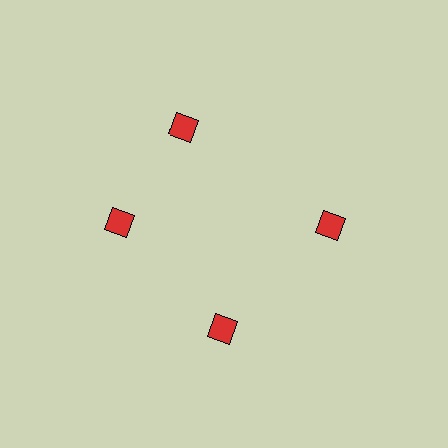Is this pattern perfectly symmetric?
No. The 4 red squares are arranged in a ring, but one element near the 12 o'clock position is rotated out of alignment along the ring, breaking the 4-fold rotational symmetry.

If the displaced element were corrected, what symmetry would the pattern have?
It would have 4-fold rotational symmetry — the pattern would map onto itself every 90 degrees.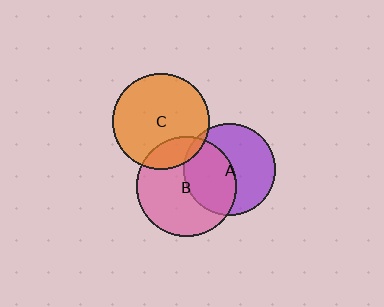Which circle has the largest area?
Circle B (pink).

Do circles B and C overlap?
Yes.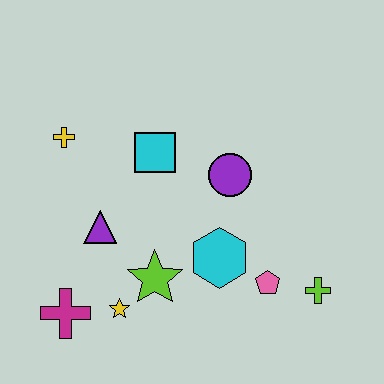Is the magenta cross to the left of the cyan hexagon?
Yes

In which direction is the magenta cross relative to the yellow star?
The magenta cross is to the left of the yellow star.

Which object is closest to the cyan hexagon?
The pink pentagon is closest to the cyan hexagon.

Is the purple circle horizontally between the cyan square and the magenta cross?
No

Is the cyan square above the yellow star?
Yes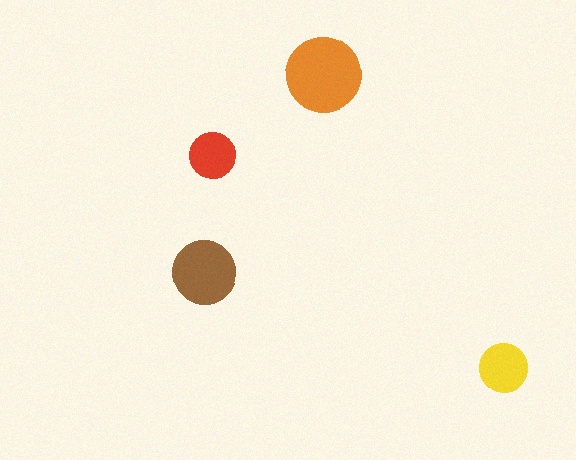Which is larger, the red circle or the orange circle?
The orange one.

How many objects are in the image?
There are 4 objects in the image.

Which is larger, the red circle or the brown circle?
The brown one.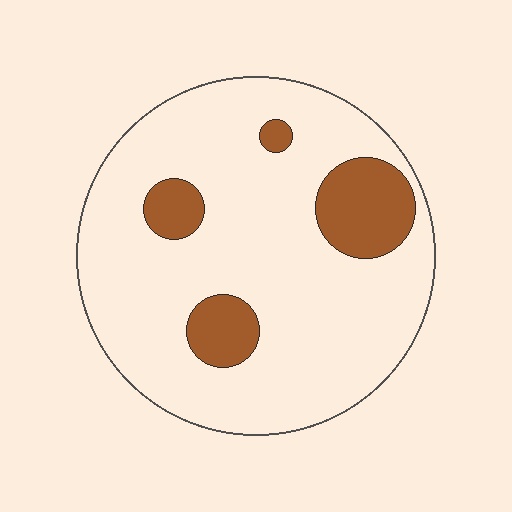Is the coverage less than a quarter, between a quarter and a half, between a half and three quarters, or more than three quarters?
Less than a quarter.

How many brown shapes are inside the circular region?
4.